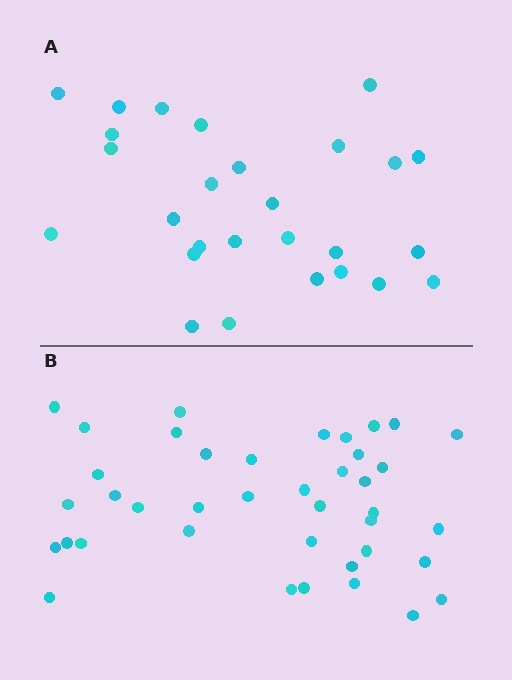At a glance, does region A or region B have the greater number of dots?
Region B (the bottom region) has more dots.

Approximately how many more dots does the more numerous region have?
Region B has approximately 15 more dots than region A.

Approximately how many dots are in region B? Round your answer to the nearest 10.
About 40 dots.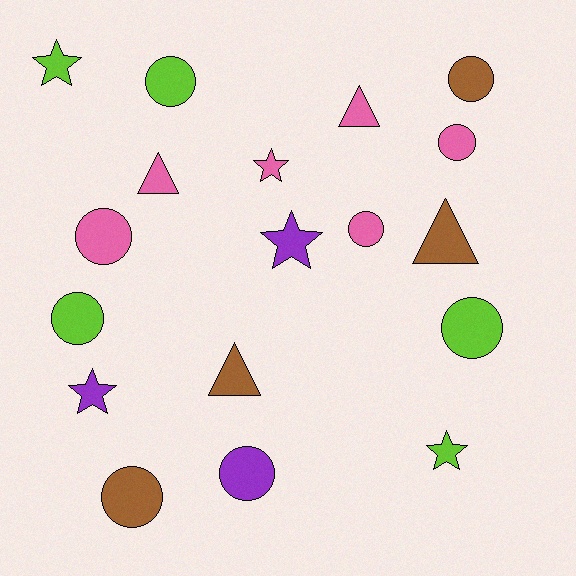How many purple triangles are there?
There are no purple triangles.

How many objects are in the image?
There are 18 objects.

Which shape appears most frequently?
Circle, with 9 objects.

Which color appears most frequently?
Pink, with 6 objects.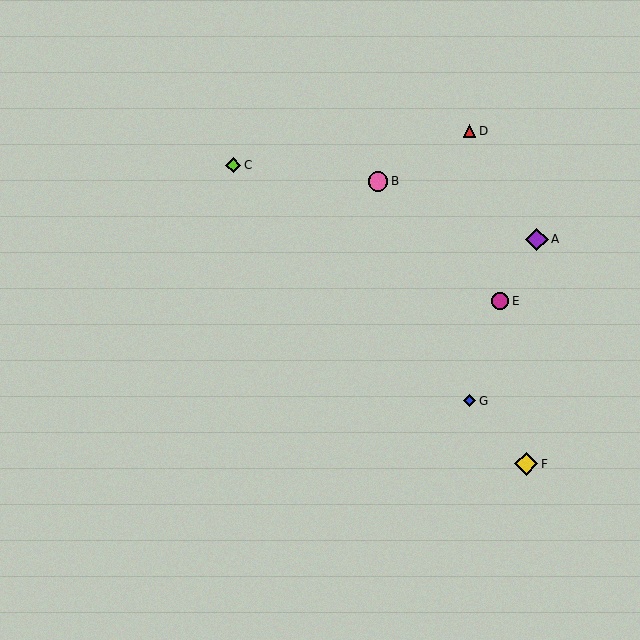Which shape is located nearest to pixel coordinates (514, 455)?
The yellow diamond (labeled F) at (526, 464) is nearest to that location.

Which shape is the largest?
The yellow diamond (labeled F) is the largest.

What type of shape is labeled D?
Shape D is a red triangle.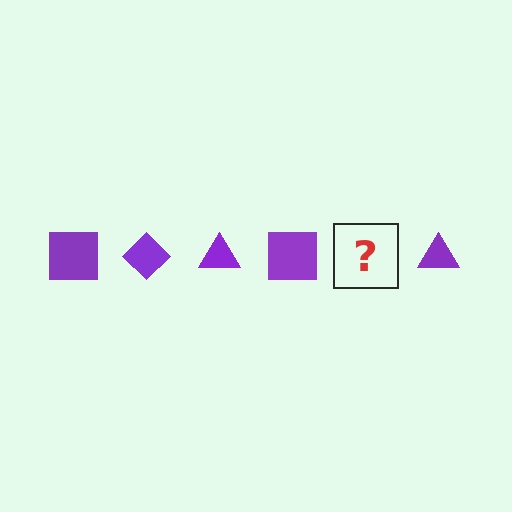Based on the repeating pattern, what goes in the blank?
The blank should be a purple diamond.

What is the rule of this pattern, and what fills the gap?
The rule is that the pattern cycles through square, diamond, triangle shapes in purple. The gap should be filled with a purple diamond.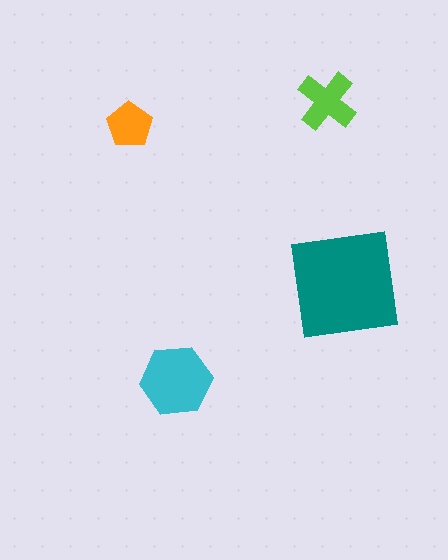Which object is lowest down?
The cyan hexagon is bottommost.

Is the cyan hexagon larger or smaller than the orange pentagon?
Larger.